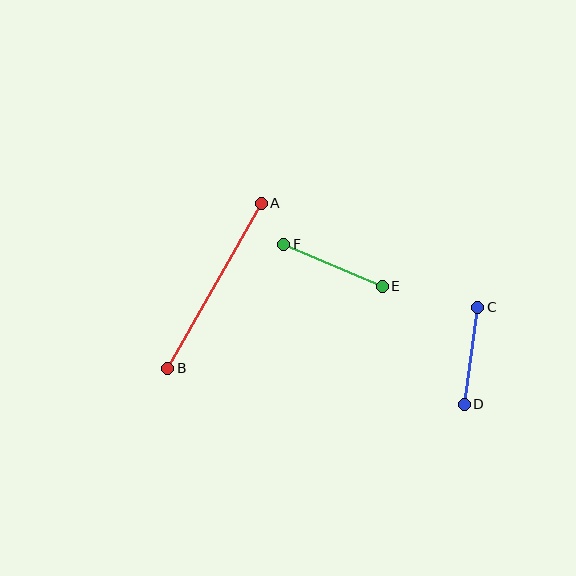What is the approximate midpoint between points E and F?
The midpoint is at approximately (333, 265) pixels.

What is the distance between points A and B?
The distance is approximately 190 pixels.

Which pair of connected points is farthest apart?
Points A and B are farthest apart.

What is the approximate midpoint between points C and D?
The midpoint is at approximately (471, 356) pixels.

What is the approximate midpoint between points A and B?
The midpoint is at approximately (214, 286) pixels.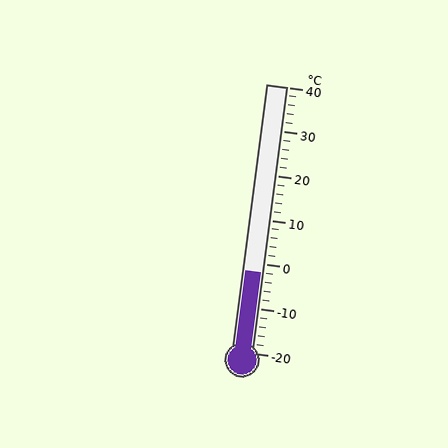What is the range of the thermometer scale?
The thermometer scale ranges from -20°C to 40°C.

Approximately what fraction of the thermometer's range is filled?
The thermometer is filled to approximately 30% of its range.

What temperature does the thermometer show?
The thermometer shows approximately -2°C.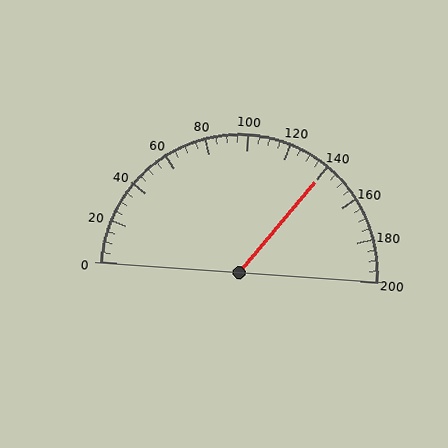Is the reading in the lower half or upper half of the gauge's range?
The reading is in the upper half of the range (0 to 200).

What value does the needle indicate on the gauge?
The needle indicates approximately 140.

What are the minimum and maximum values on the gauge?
The gauge ranges from 0 to 200.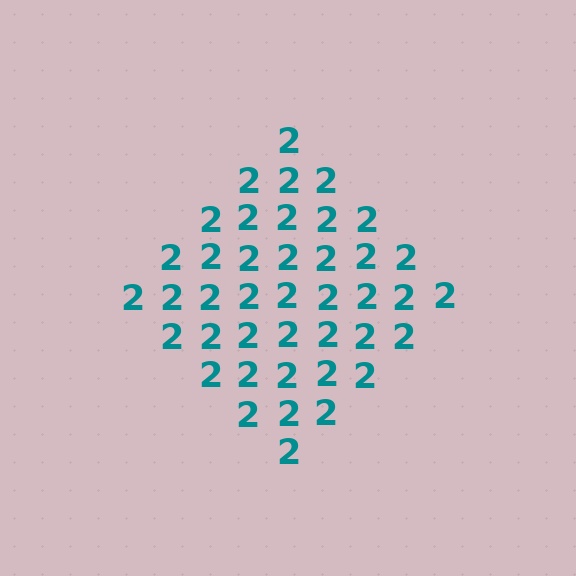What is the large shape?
The large shape is a diamond.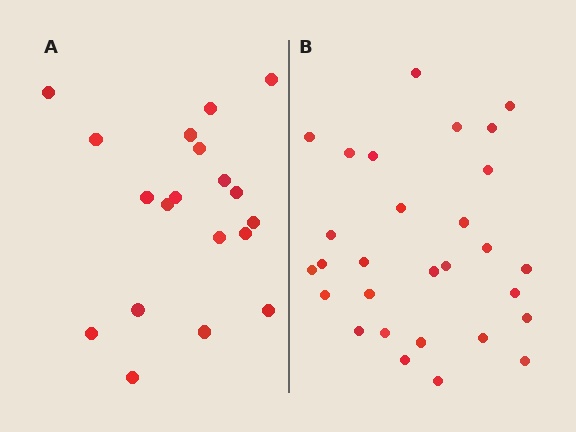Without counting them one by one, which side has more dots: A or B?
Region B (the right region) has more dots.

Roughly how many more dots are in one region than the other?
Region B has roughly 10 or so more dots than region A.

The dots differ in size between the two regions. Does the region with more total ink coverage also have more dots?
No. Region A has more total ink coverage because its dots are larger, but region B actually contains more individual dots. Total area can be misleading — the number of items is what matters here.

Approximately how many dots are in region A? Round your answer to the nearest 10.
About 20 dots. (The exact count is 19, which rounds to 20.)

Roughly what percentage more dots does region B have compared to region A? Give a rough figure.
About 55% more.